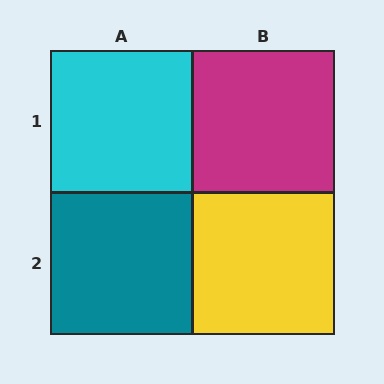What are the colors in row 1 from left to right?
Cyan, magenta.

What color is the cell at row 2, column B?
Yellow.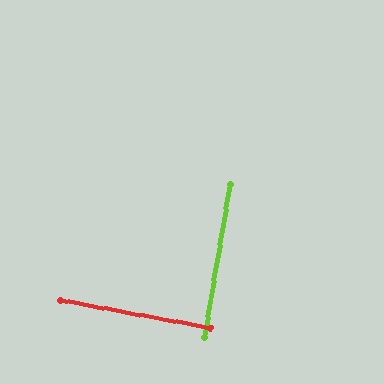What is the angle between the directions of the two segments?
Approximately 89 degrees.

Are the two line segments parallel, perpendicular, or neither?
Perpendicular — they meet at approximately 89°.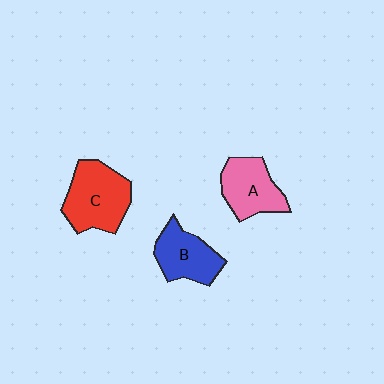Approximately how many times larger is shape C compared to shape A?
Approximately 1.3 times.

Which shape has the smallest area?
Shape B (blue).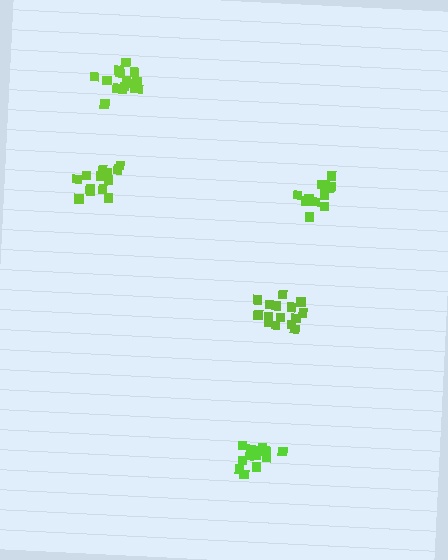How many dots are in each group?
Group 1: 15 dots, Group 2: 12 dots, Group 3: 16 dots, Group 4: 14 dots, Group 5: 14 dots (71 total).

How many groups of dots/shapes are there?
There are 5 groups.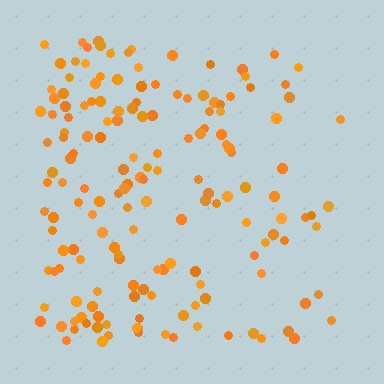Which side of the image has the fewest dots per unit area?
The right.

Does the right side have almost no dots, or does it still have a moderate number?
Still a moderate number, just noticeably fewer than the left.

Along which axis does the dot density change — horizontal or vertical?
Horizontal.